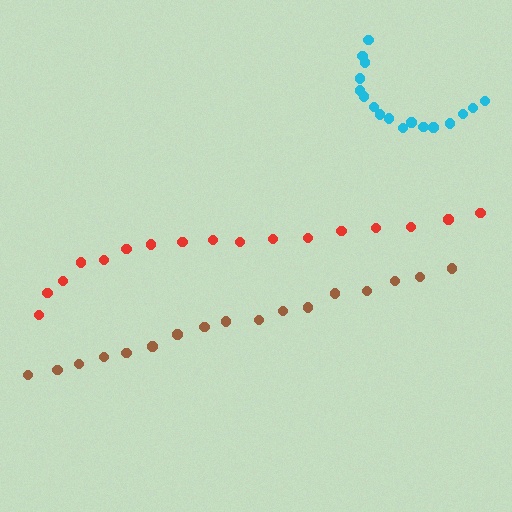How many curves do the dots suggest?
There are 3 distinct paths.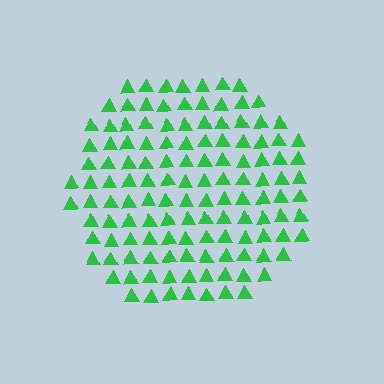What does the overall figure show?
The overall figure shows a circle.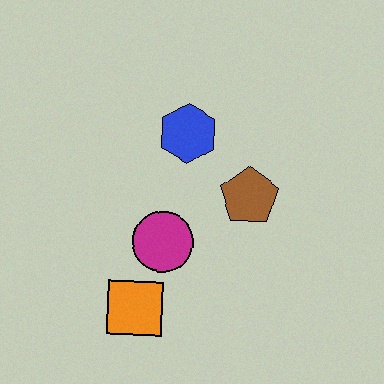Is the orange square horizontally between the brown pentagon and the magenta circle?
No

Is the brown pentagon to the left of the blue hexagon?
No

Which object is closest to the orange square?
The magenta circle is closest to the orange square.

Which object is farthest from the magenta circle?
The blue hexagon is farthest from the magenta circle.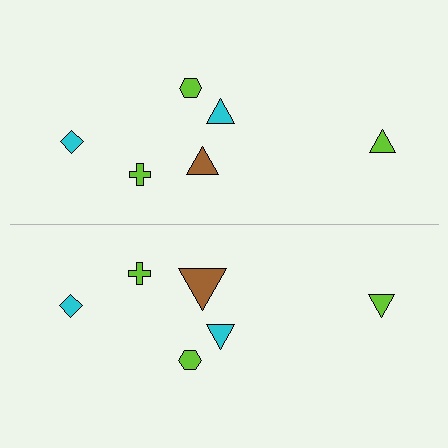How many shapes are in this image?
There are 12 shapes in this image.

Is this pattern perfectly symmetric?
No, the pattern is not perfectly symmetric. The brown triangle on the bottom side has a different size than its mirror counterpart.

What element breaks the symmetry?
The brown triangle on the bottom side has a different size than its mirror counterpart.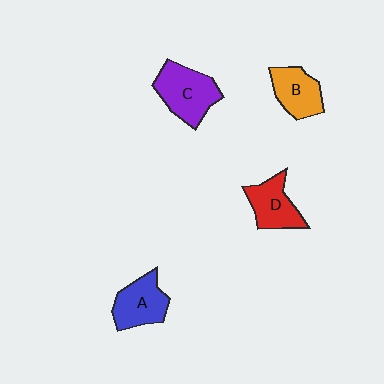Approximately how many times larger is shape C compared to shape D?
Approximately 1.3 times.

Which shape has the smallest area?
Shape B (orange).